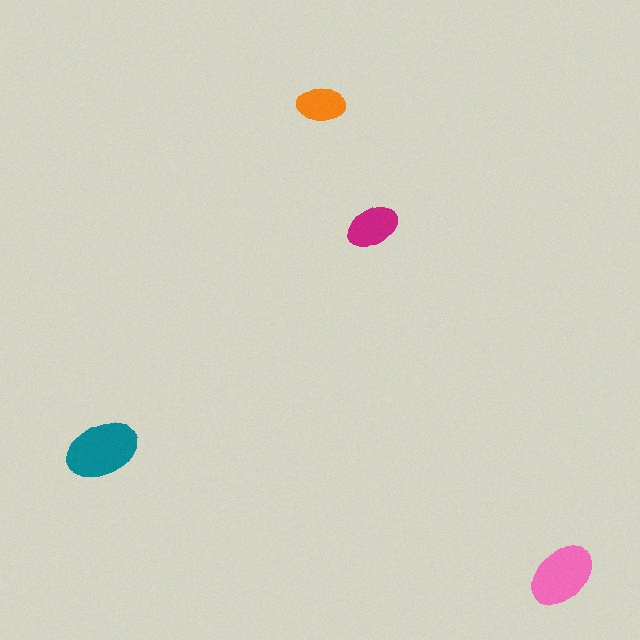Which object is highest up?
The orange ellipse is topmost.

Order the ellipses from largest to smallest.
the teal one, the pink one, the magenta one, the orange one.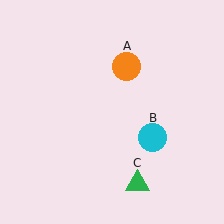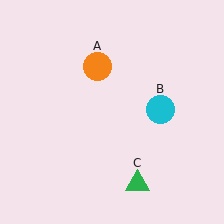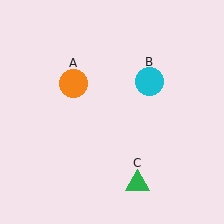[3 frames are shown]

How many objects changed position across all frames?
2 objects changed position: orange circle (object A), cyan circle (object B).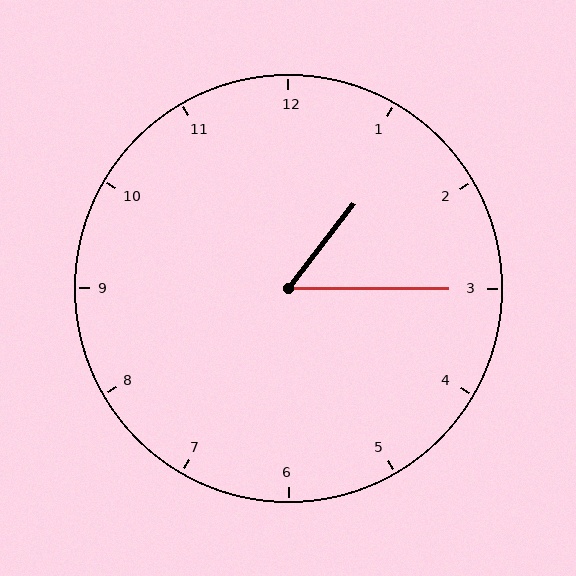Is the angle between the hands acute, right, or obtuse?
It is acute.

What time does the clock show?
1:15.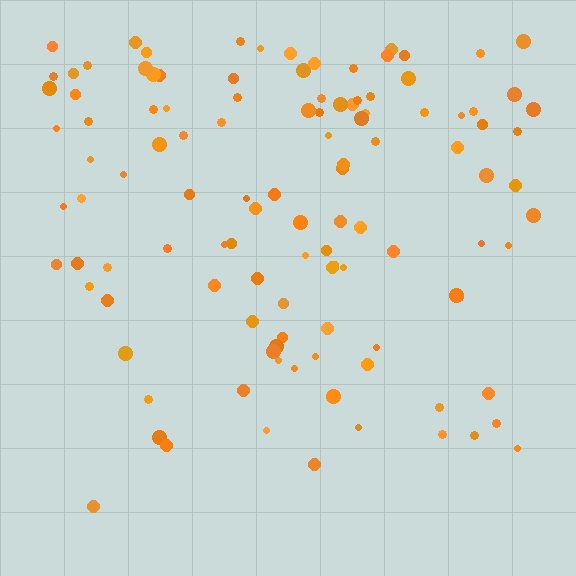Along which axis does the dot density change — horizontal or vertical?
Vertical.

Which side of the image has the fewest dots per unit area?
The bottom.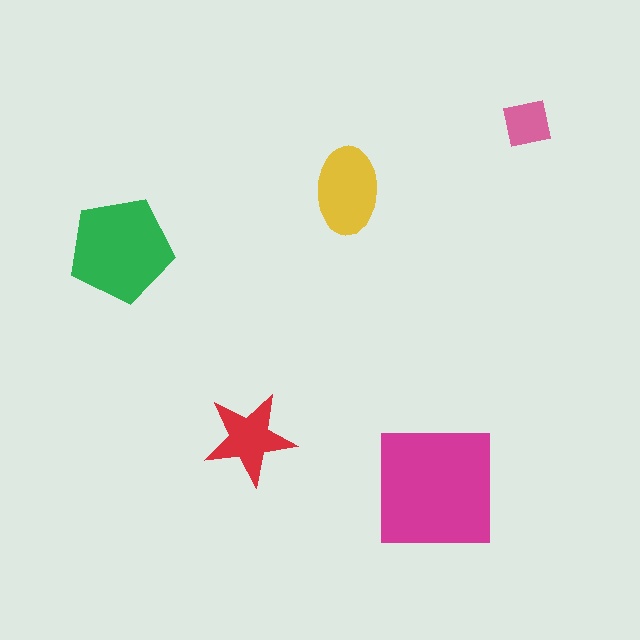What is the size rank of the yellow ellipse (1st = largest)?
3rd.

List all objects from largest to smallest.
The magenta square, the green pentagon, the yellow ellipse, the red star, the pink square.